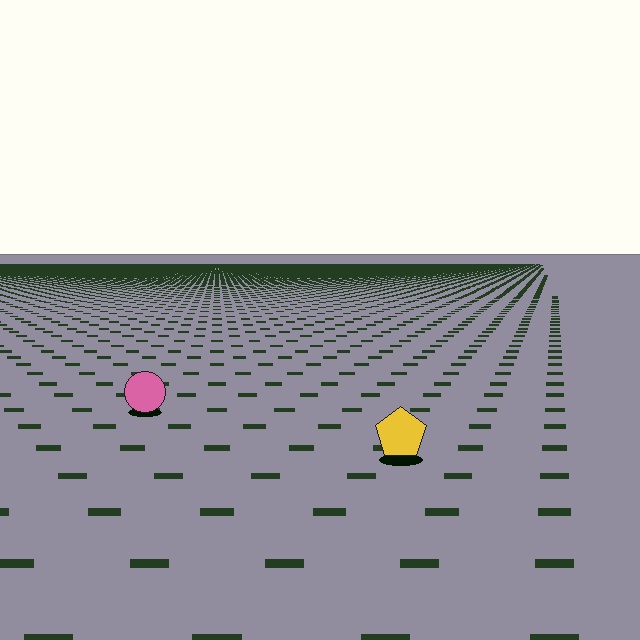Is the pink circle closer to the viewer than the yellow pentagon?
No. The yellow pentagon is closer — you can tell from the texture gradient: the ground texture is coarser near it.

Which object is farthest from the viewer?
The pink circle is farthest from the viewer. It appears smaller and the ground texture around it is denser.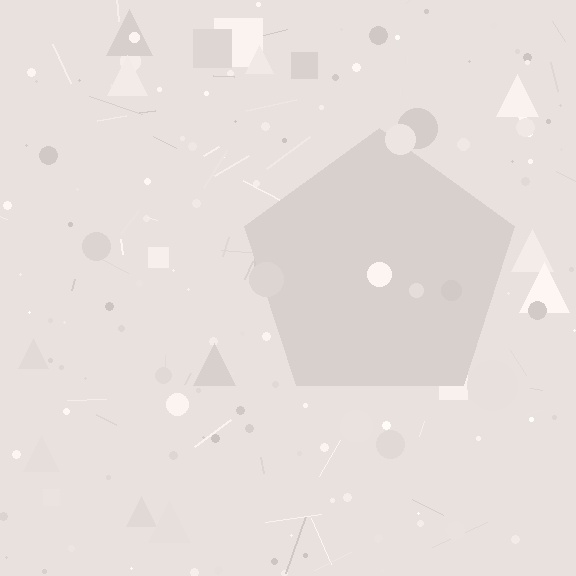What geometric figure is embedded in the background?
A pentagon is embedded in the background.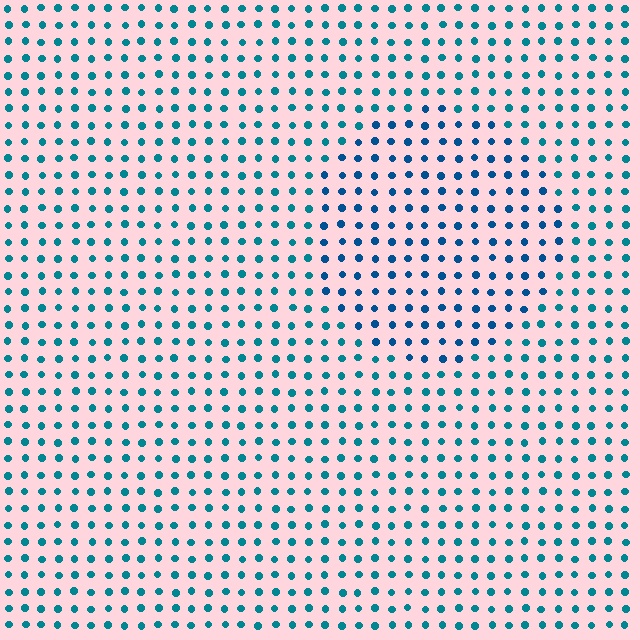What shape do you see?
I see a circle.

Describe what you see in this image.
The image is filled with small teal elements in a uniform arrangement. A circle-shaped region is visible where the elements are tinted to a slightly different hue, forming a subtle color boundary.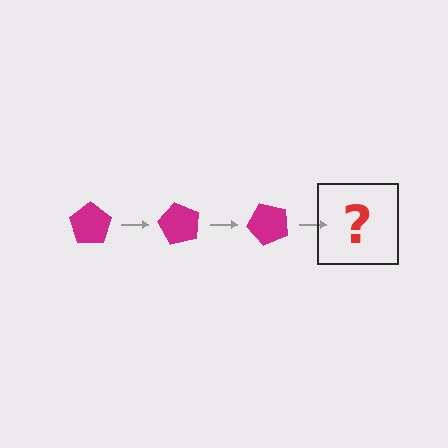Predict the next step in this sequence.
The next step is a magenta pentagon rotated 180 degrees.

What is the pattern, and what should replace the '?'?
The pattern is that the pentagon rotates 60 degrees each step. The '?' should be a magenta pentagon rotated 180 degrees.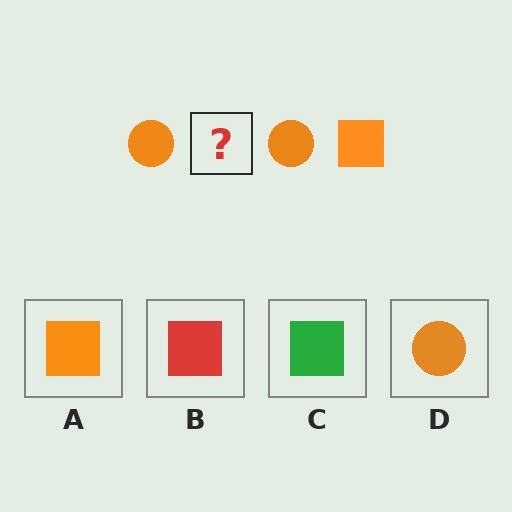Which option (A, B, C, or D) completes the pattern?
A.